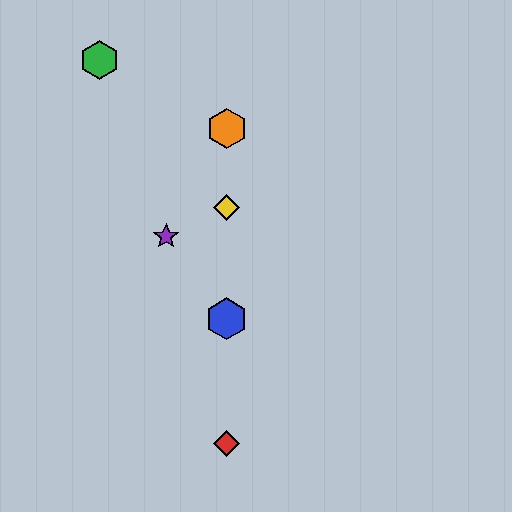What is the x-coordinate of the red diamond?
The red diamond is at x≈227.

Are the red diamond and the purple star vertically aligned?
No, the red diamond is at x≈227 and the purple star is at x≈166.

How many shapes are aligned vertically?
4 shapes (the red diamond, the blue hexagon, the yellow diamond, the orange hexagon) are aligned vertically.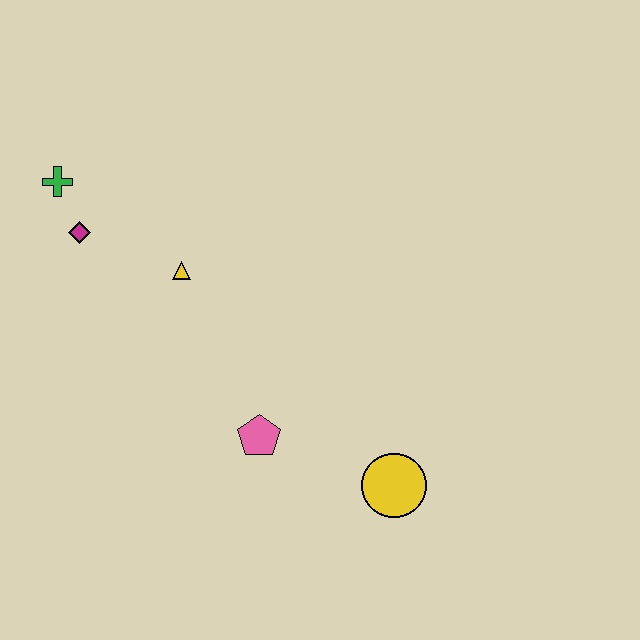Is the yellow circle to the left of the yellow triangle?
No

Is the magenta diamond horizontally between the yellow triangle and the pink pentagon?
No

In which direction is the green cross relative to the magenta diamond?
The green cross is above the magenta diamond.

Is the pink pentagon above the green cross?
No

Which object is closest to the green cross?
The magenta diamond is closest to the green cross.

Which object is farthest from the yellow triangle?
The yellow circle is farthest from the yellow triangle.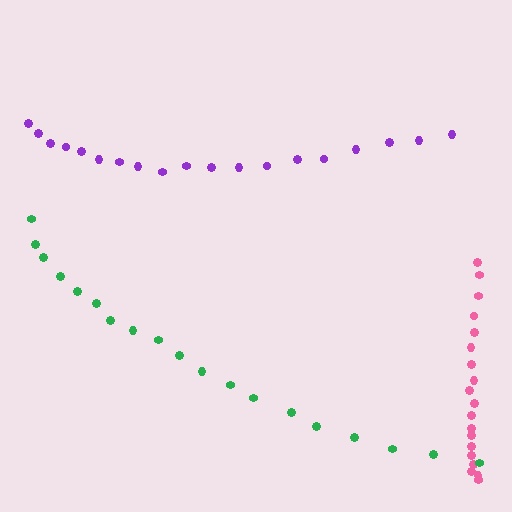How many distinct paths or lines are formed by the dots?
There are 3 distinct paths.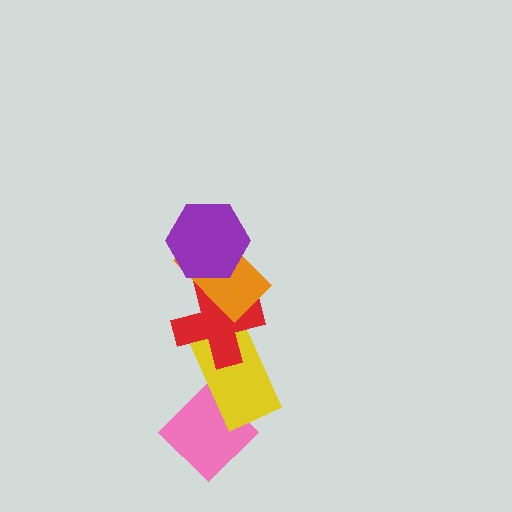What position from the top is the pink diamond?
The pink diamond is 5th from the top.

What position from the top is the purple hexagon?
The purple hexagon is 1st from the top.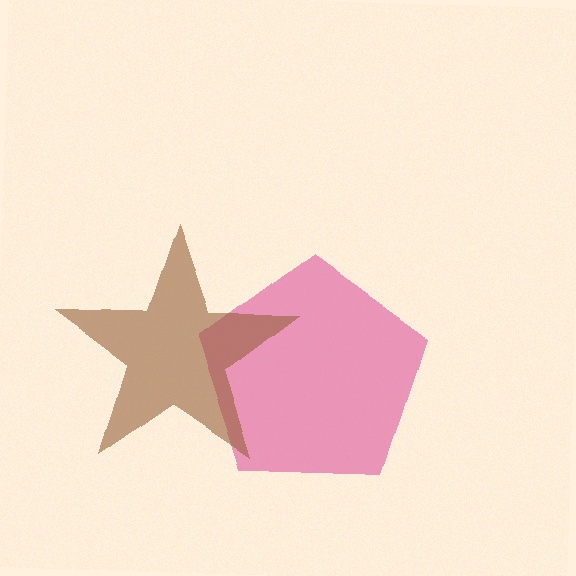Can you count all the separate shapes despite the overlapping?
Yes, there are 2 separate shapes.